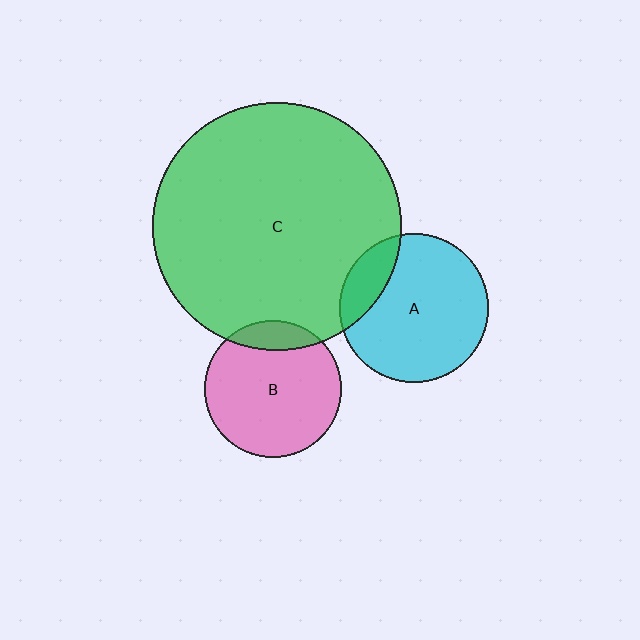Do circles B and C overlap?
Yes.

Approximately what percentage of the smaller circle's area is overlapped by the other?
Approximately 15%.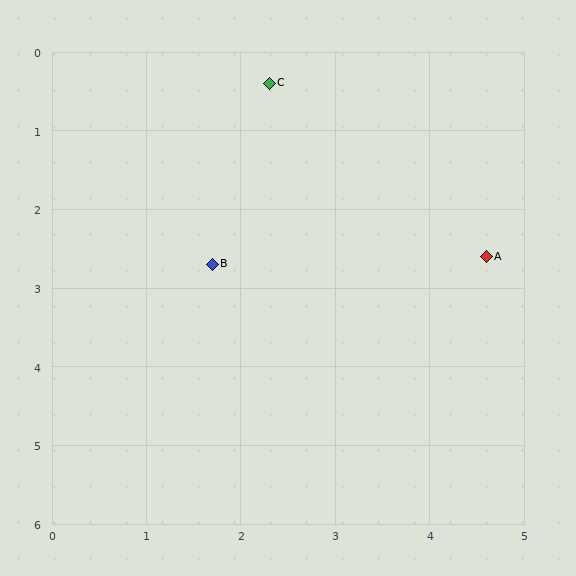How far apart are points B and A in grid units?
Points B and A are about 2.9 grid units apart.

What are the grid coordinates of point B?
Point B is at approximately (1.7, 2.7).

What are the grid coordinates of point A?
Point A is at approximately (4.6, 2.6).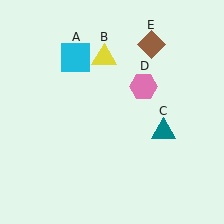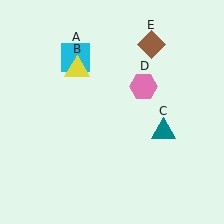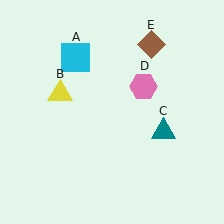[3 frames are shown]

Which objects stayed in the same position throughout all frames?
Cyan square (object A) and teal triangle (object C) and pink hexagon (object D) and brown diamond (object E) remained stationary.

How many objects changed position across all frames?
1 object changed position: yellow triangle (object B).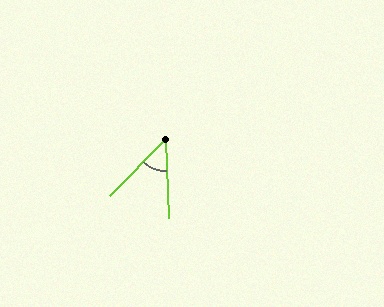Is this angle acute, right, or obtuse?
It is acute.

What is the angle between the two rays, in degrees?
Approximately 46 degrees.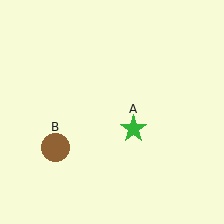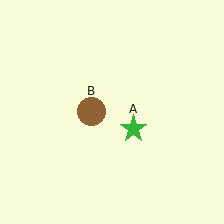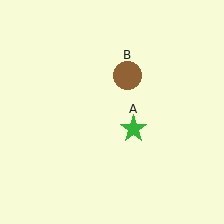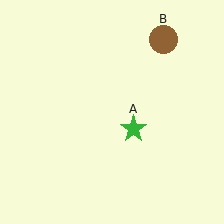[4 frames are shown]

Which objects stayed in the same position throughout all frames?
Green star (object A) remained stationary.